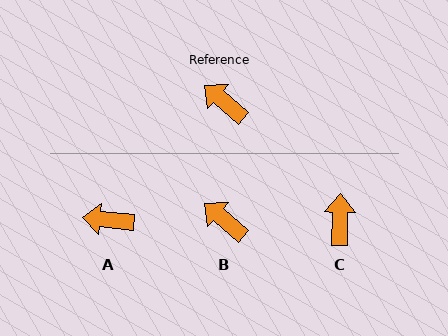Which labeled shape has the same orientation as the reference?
B.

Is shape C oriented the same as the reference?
No, it is off by about 50 degrees.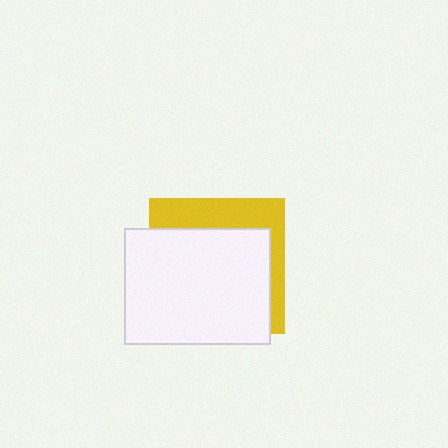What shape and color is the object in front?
The object in front is a white rectangle.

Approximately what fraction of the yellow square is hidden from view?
Roughly 70% of the yellow square is hidden behind the white rectangle.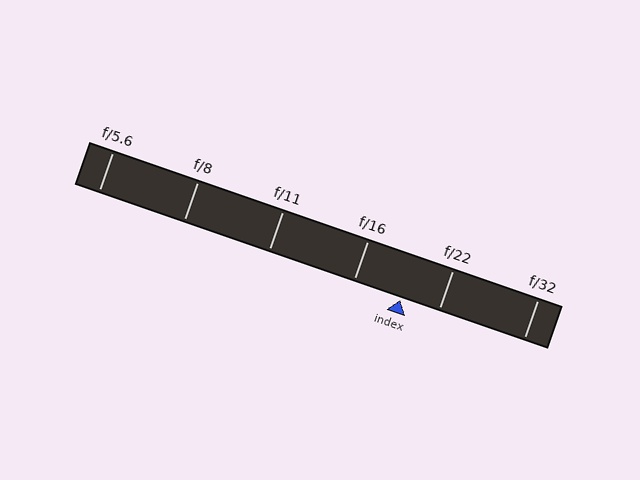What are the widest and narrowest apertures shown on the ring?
The widest aperture shown is f/5.6 and the narrowest is f/32.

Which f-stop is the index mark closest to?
The index mark is closest to f/22.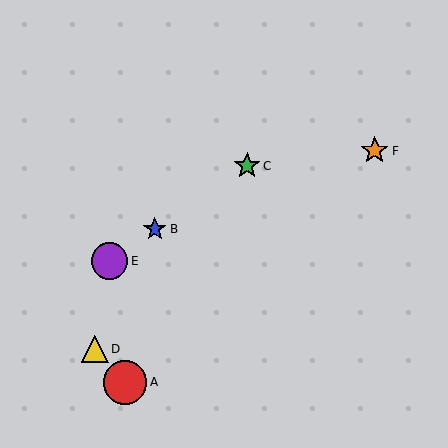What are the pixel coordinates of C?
Object C is at (247, 166).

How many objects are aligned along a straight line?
3 objects (B, C, E) are aligned along a straight line.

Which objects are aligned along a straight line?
Objects B, C, E are aligned along a straight line.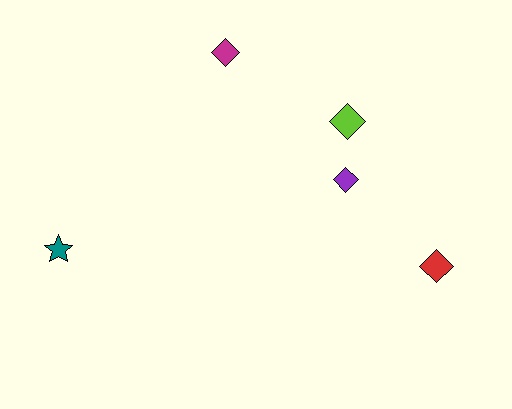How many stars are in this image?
There is 1 star.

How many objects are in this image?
There are 5 objects.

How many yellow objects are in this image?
There are no yellow objects.